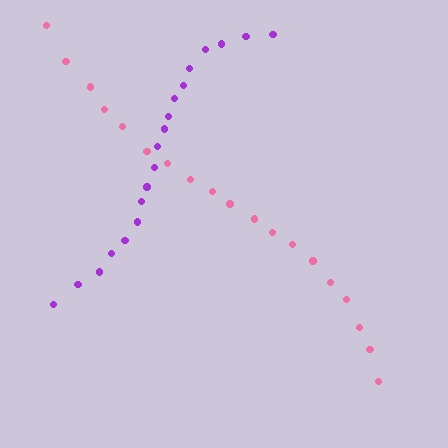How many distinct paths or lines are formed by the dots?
There are 2 distinct paths.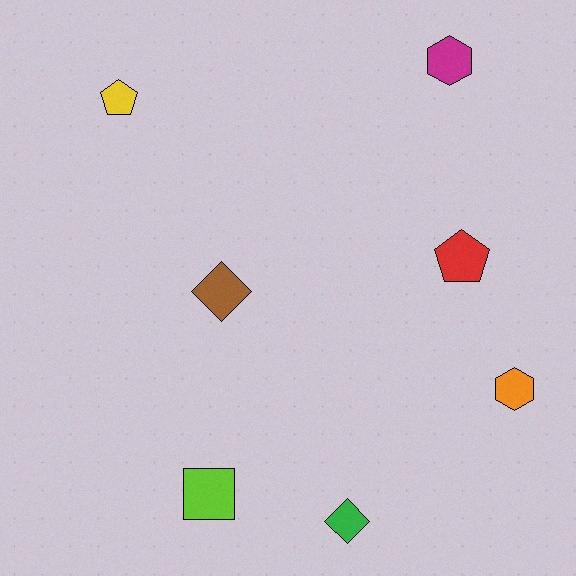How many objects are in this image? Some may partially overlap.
There are 7 objects.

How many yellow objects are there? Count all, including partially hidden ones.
There is 1 yellow object.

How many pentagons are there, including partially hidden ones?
There are 2 pentagons.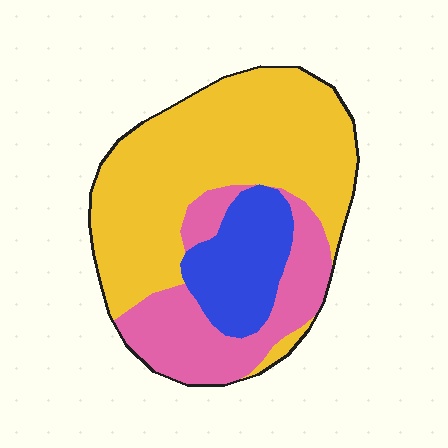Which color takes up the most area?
Yellow, at roughly 55%.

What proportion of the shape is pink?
Pink covers roughly 25% of the shape.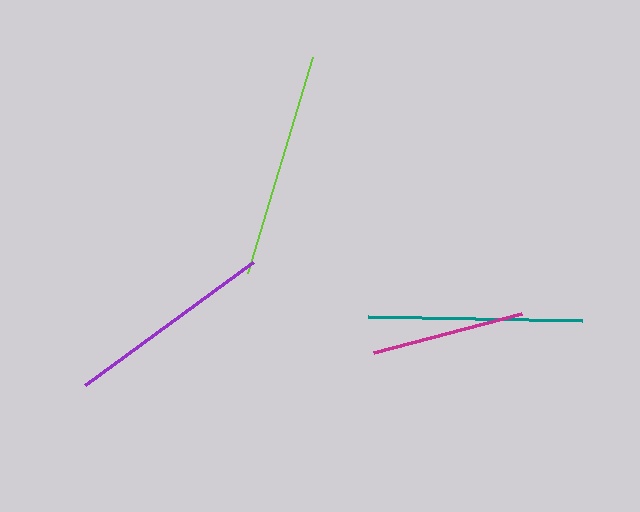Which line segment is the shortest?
The magenta line is the shortest at approximately 154 pixels.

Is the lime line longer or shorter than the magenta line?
The lime line is longer than the magenta line.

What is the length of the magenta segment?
The magenta segment is approximately 154 pixels long.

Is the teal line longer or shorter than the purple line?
The teal line is longer than the purple line.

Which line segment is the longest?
The lime line is the longest at approximately 226 pixels.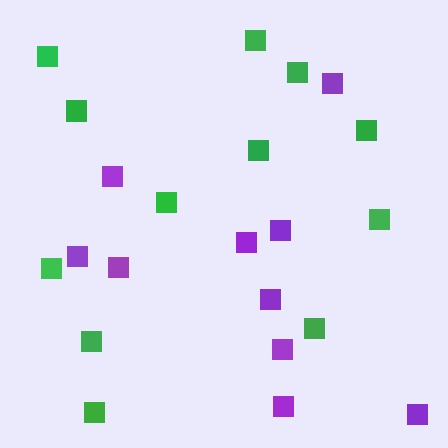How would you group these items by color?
There are 2 groups: one group of green squares (12) and one group of purple squares (10).